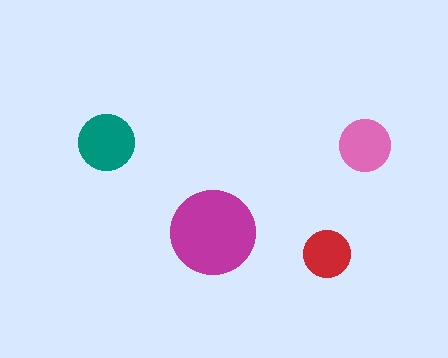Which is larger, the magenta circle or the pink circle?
The magenta one.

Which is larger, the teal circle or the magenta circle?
The magenta one.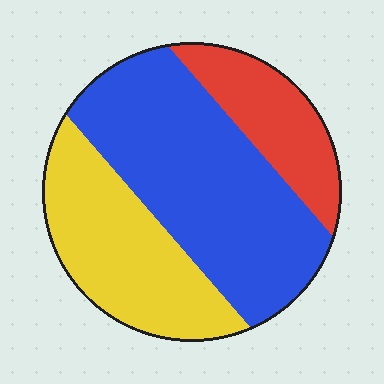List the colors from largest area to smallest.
From largest to smallest: blue, yellow, red.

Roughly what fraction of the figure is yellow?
Yellow takes up about one third (1/3) of the figure.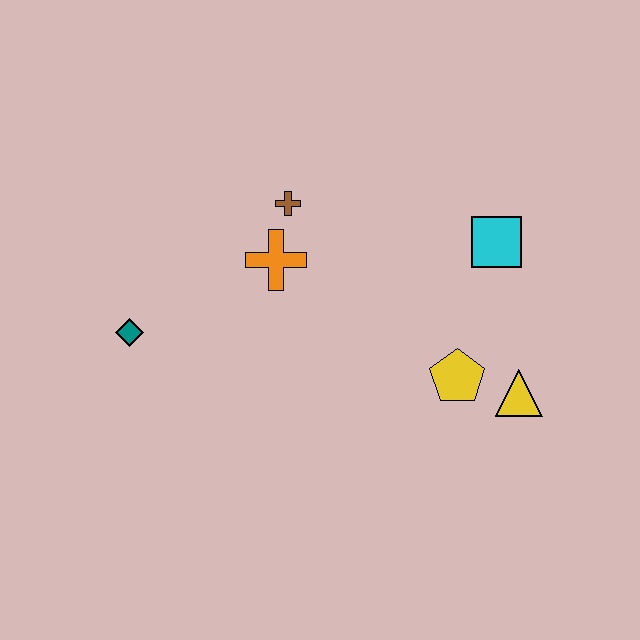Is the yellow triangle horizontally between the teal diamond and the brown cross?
No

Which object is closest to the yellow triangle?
The yellow pentagon is closest to the yellow triangle.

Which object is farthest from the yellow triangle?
The teal diamond is farthest from the yellow triangle.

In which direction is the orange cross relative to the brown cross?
The orange cross is below the brown cross.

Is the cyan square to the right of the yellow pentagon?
Yes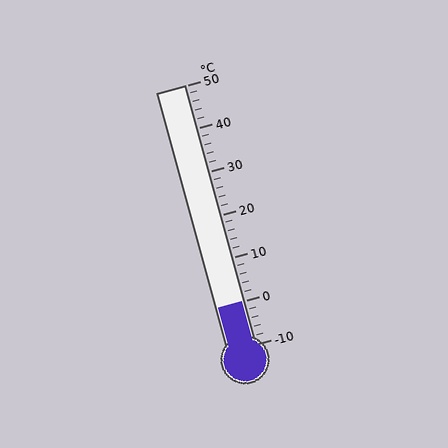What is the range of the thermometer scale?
The thermometer scale ranges from -10°C to 50°C.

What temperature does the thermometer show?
The thermometer shows approximately 0°C.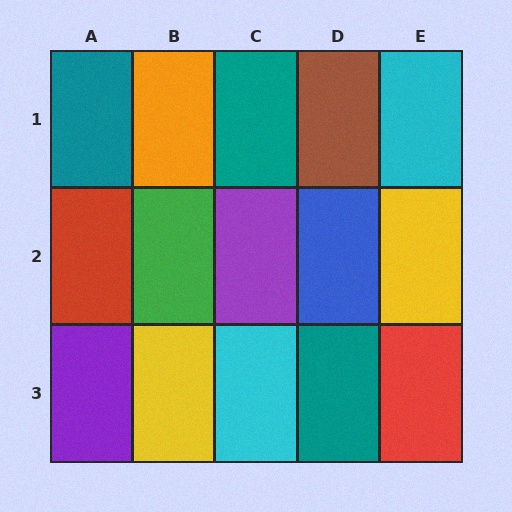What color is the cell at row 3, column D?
Teal.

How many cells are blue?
1 cell is blue.